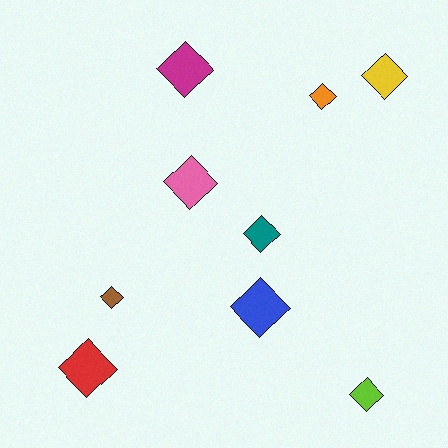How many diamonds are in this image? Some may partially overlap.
There are 9 diamonds.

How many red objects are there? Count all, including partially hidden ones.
There is 1 red object.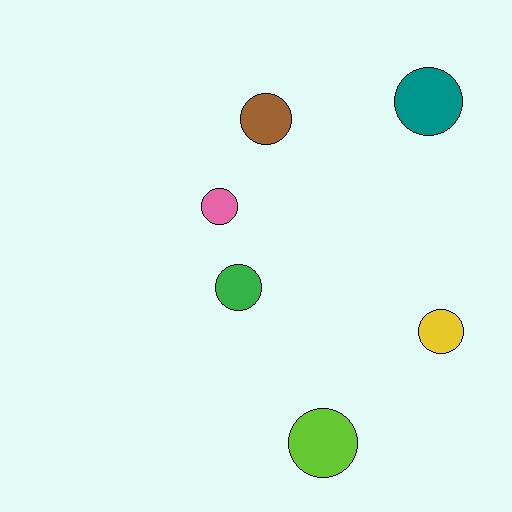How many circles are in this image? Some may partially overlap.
There are 6 circles.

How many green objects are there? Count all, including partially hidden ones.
There is 1 green object.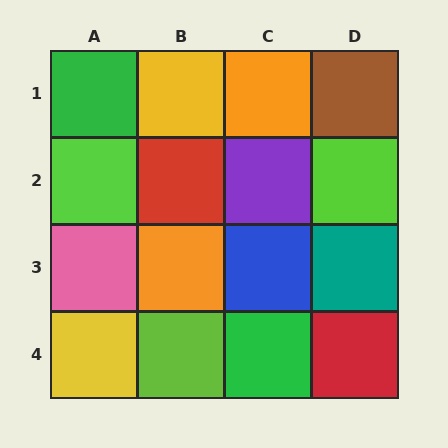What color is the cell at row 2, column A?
Lime.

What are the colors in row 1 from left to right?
Green, yellow, orange, brown.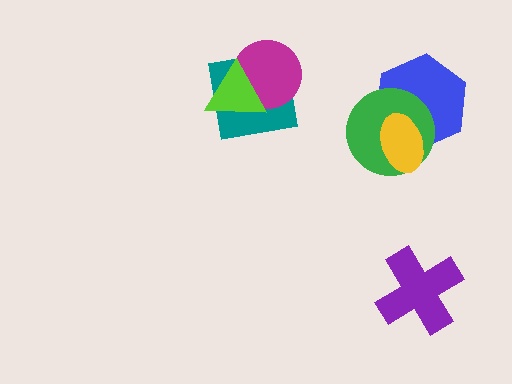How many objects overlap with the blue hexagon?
2 objects overlap with the blue hexagon.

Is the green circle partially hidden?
Yes, it is partially covered by another shape.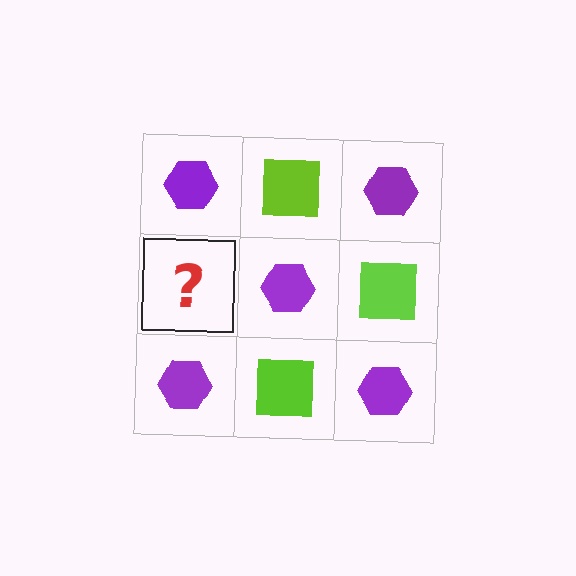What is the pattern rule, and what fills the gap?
The rule is that it alternates purple hexagon and lime square in a checkerboard pattern. The gap should be filled with a lime square.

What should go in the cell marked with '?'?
The missing cell should contain a lime square.